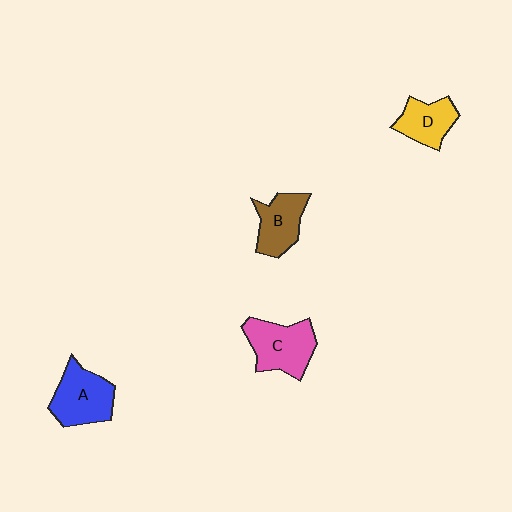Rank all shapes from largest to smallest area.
From largest to smallest: C (pink), A (blue), B (brown), D (yellow).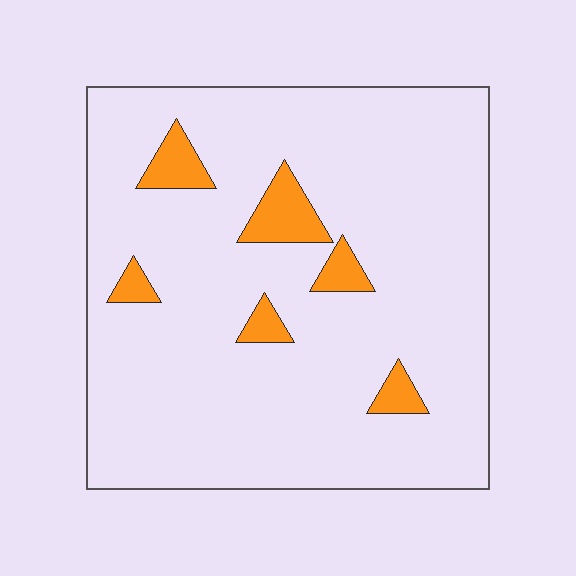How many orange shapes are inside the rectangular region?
6.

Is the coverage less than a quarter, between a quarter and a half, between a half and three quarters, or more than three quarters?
Less than a quarter.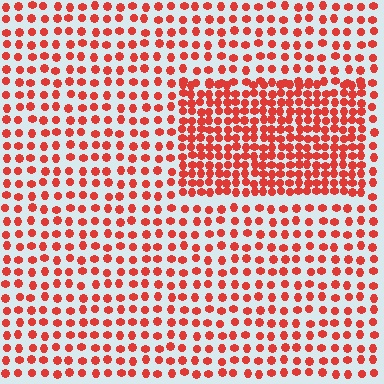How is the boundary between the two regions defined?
The boundary is defined by a change in element density (approximately 2.0x ratio). All elements are the same color, size, and shape.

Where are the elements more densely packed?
The elements are more densely packed inside the rectangle boundary.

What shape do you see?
I see a rectangle.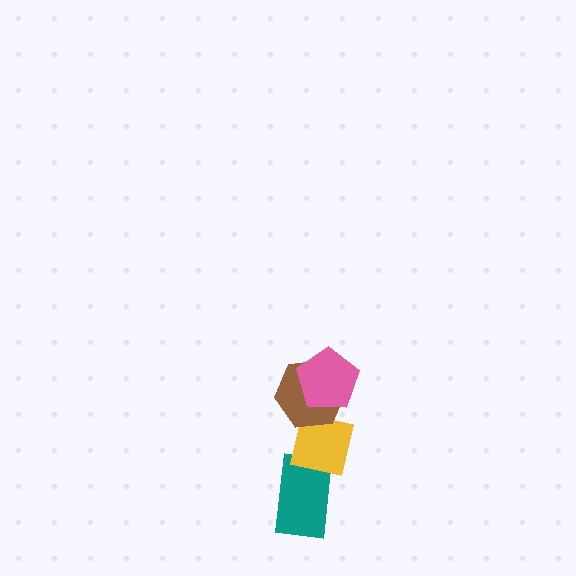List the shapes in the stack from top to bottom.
From top to bottom: the pink pentagon, the brown hexagon, the yellow square, the teal rectangle.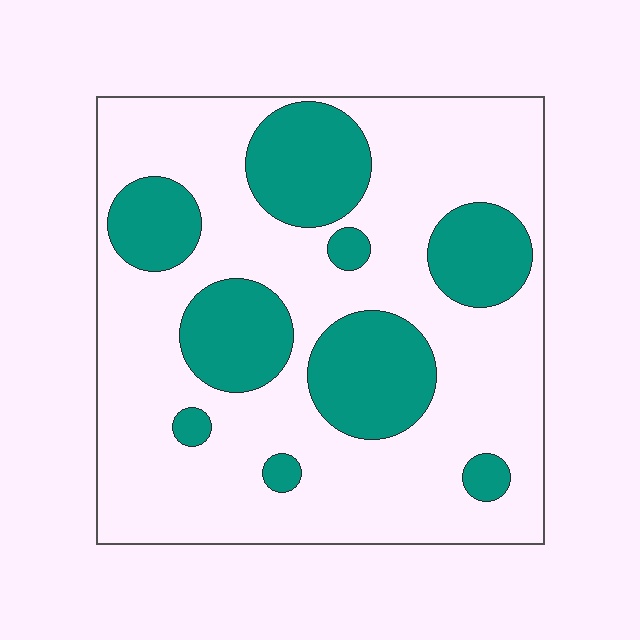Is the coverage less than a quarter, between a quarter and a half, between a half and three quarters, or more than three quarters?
Between a quarter and a half.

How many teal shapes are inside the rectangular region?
9.